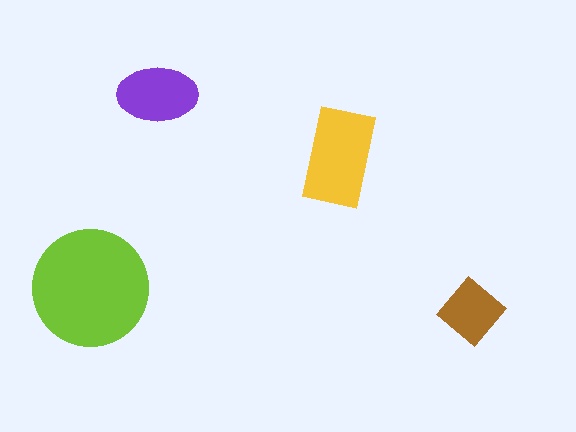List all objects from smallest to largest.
The brown diamond, the purple ellipse, the yellow rectangle, the lime circle.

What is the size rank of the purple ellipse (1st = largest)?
3rd.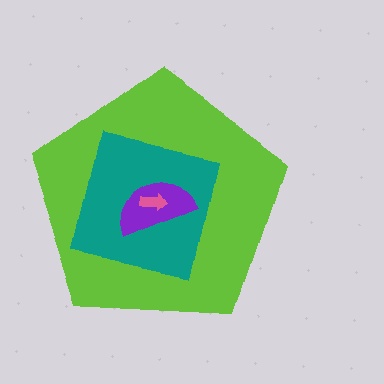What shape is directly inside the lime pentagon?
The teal square.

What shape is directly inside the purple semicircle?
The pink arrow.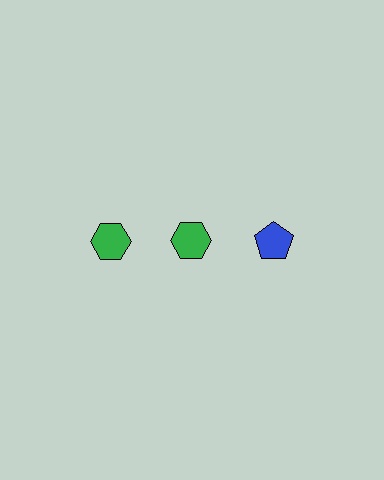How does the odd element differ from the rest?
It differs in both color (blue instead of green) and shape (pentagon instead of hexagon).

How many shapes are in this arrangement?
There are 3 shapes arranged in a grid pattern.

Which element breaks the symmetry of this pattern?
The blue pentagon in the top row, center column breaks the symmetry. All other shapes are green hexagons.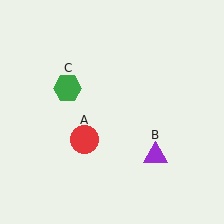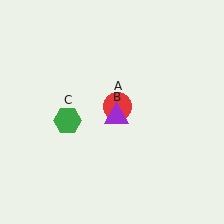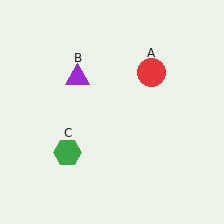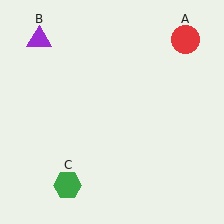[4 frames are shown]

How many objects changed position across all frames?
3 objects changed position: red circle (object A), purple triangle (object B), green hexagon (object C).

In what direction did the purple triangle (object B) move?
The purple triangle (object B) moved up and to the left.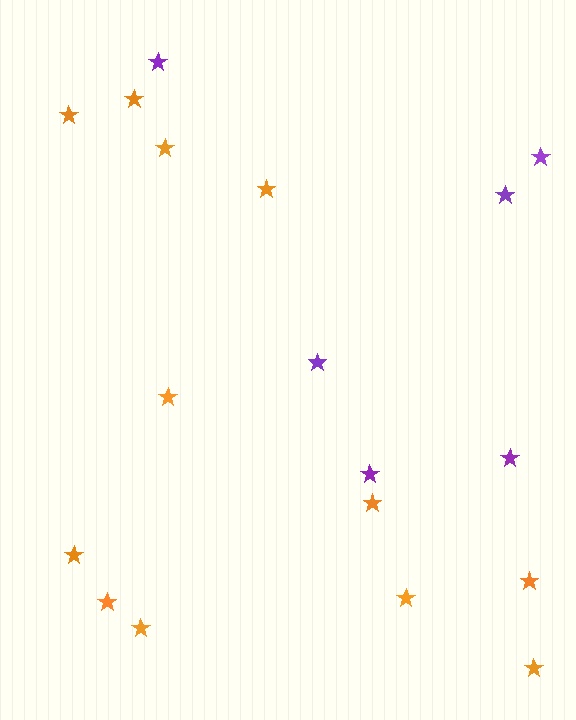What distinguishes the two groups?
There are 2 groups: one group of orange stars (12) and one group of purple stars (6).